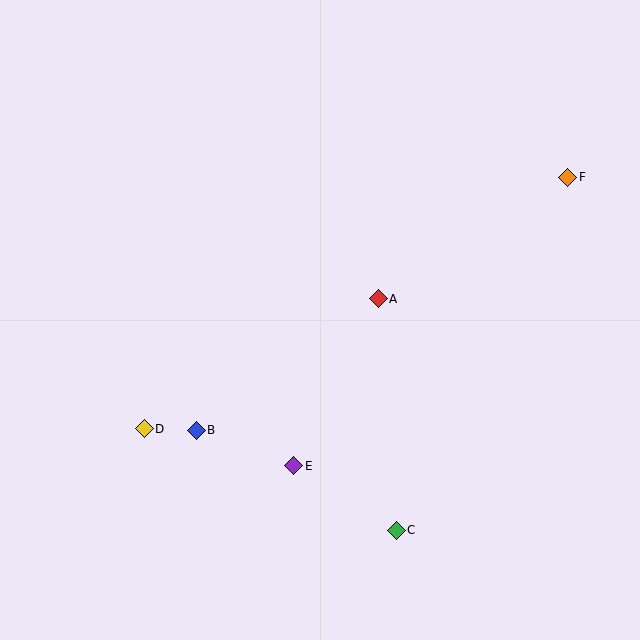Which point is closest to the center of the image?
Point A at (378, 299) is closest to the center.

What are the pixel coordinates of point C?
Point C is at (396, 530).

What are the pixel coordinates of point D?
Point D is at (144, 429).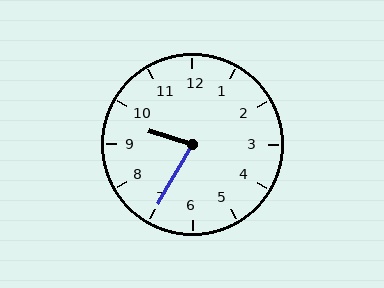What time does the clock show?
9:35.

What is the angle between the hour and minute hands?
Approximately 78 degrees.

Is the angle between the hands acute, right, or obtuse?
It is acute.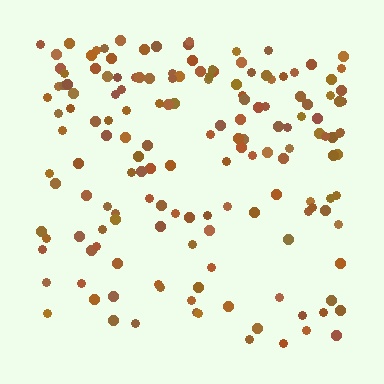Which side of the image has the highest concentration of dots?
The top.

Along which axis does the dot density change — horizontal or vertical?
Vertical.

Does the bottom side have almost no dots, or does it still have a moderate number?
Still a moderate number, just noticeably fewer than the top.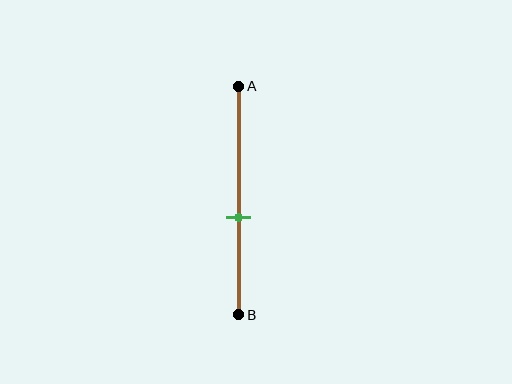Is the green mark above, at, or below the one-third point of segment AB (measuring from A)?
The green mark is below the one-third point of segment AB.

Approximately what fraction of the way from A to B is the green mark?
The green mark is approximately 55% of the way from A to B.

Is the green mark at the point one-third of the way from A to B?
No, the mark is at about 55% from A, not at the 33% one-third point.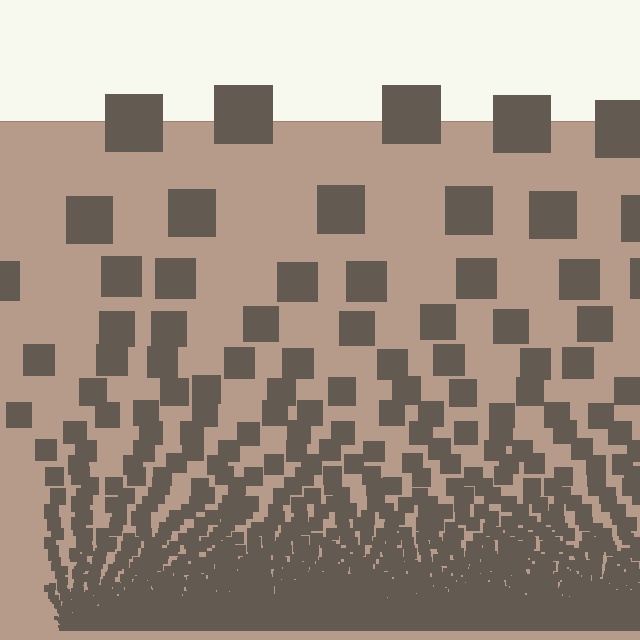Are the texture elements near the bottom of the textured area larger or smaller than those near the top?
Smaller. The gradient is inverted — elements near the bottom are smaller and denser.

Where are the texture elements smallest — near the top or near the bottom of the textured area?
Near the bottom.